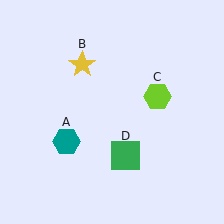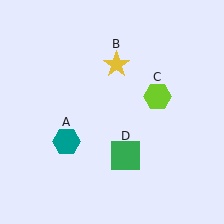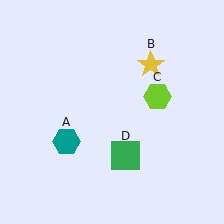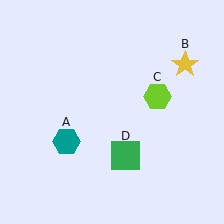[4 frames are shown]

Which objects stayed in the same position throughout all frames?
Teal hexagon (object A) and lime hexagon (object C) and green square (object D) remained stationary.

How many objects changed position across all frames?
1 object changed position: yellow star (object B).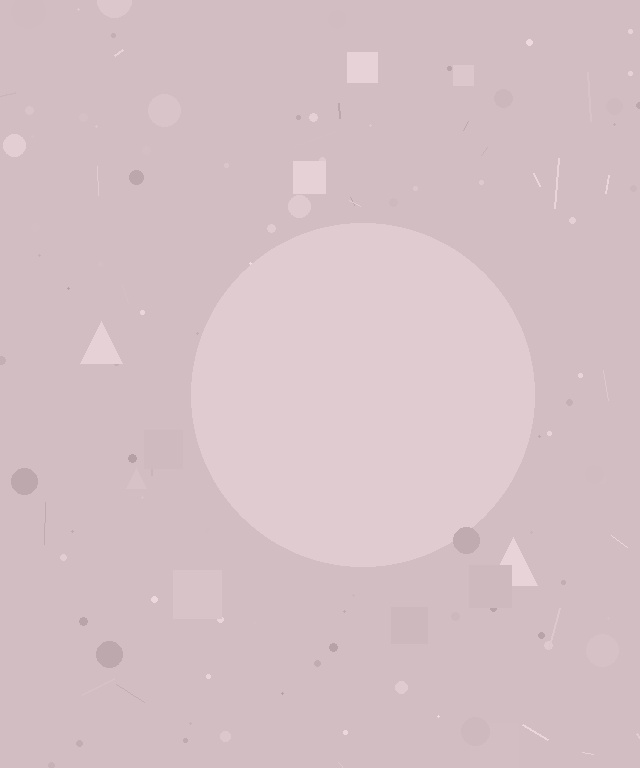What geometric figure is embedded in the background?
A circle is embedded in the background.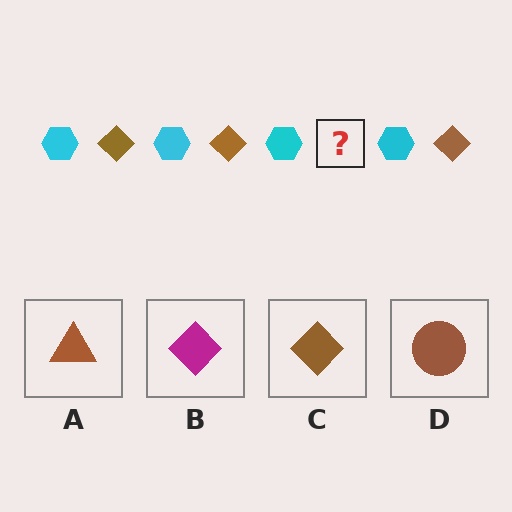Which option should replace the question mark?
Option C.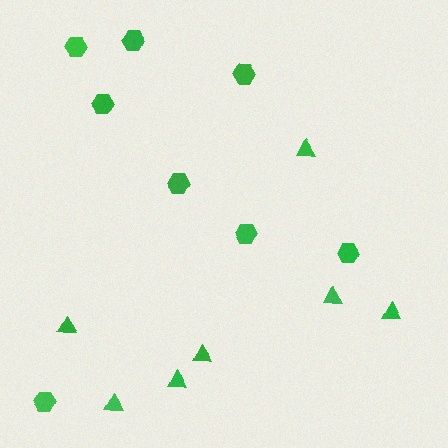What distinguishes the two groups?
There are 2 groups: one group of triangles (7) and one group of hexagons (8).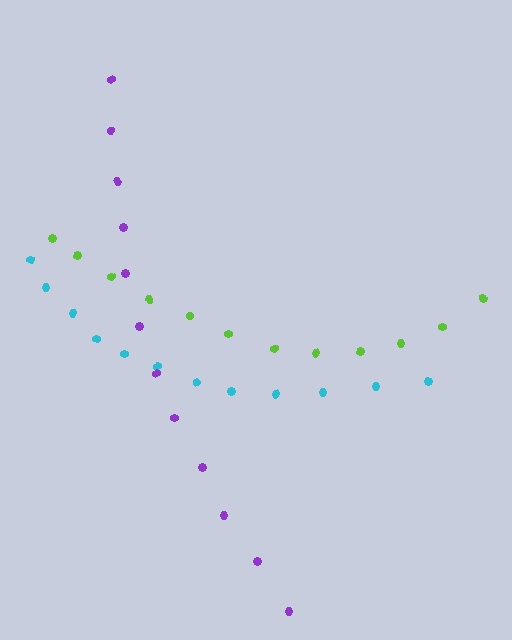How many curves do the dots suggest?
There are 3 distinct paths.